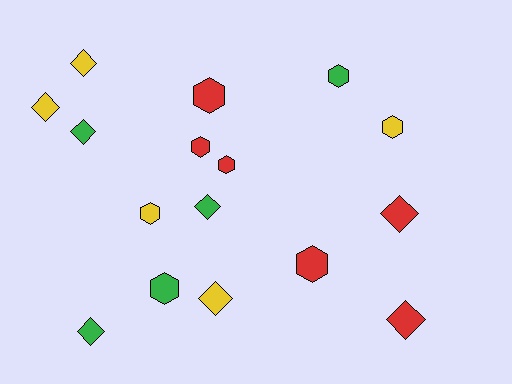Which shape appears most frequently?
Diamond, with 8 objects.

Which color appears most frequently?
Red, with 6 objects.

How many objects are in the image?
There are 16 objects.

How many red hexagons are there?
There are 4 red hexagons.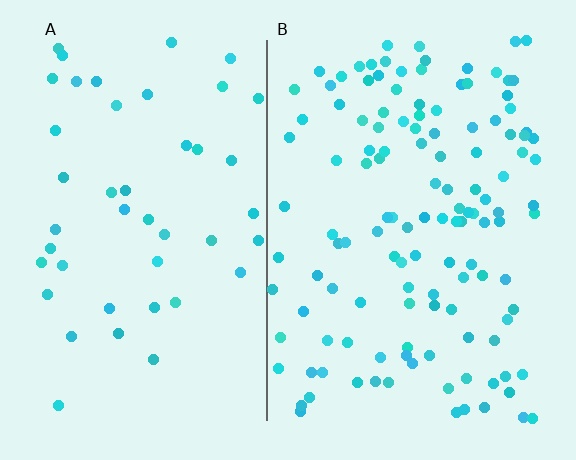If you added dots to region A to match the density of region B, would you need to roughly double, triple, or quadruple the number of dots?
Approximately triple.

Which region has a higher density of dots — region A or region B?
B (the right).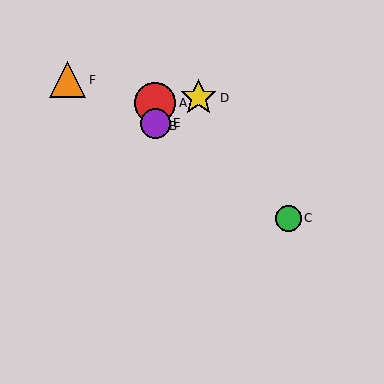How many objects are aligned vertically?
3 objects (A, B, E) are aligned vertically.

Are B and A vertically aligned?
Yes, both are at x≈155.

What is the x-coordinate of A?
Object A is at x≈155.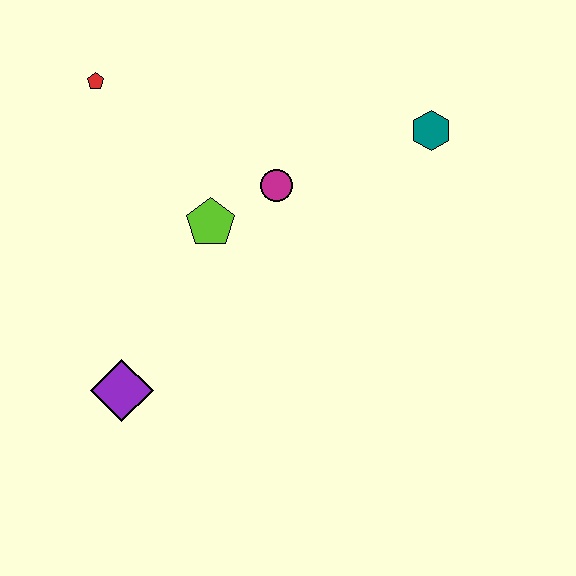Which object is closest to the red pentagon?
The lime pentagon is closest to the red pentagon.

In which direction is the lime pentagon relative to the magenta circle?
The lime pentagon is to the left of the magenta circle.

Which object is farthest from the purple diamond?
The teal hexagon is farthest from the purple diamond.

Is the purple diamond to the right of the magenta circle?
No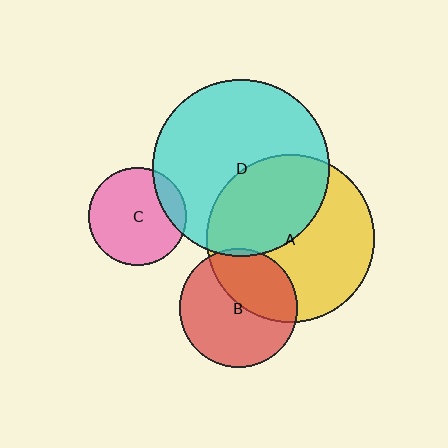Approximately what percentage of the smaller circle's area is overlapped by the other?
Approximately 5%.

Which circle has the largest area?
Circle D (cyan).